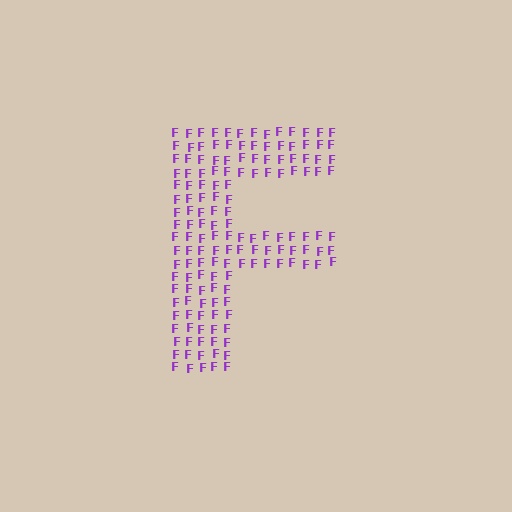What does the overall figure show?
The overall figure shows the letter F.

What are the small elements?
The small elements are letter F's.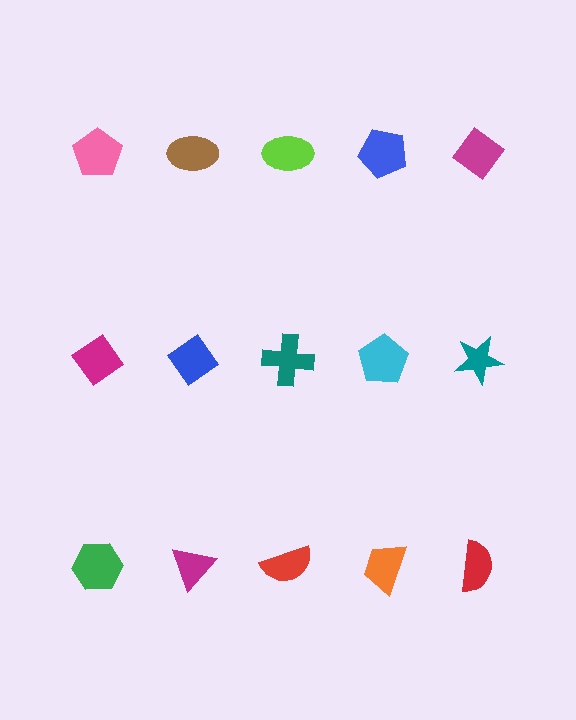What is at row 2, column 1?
A magenta diamond.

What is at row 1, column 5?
A magenta diamond.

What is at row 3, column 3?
A red semicircle.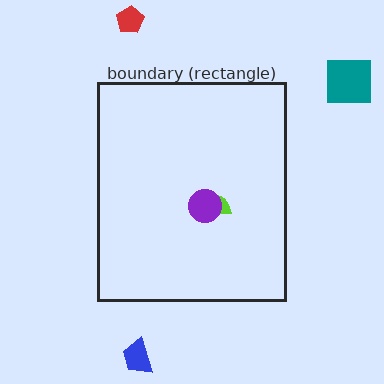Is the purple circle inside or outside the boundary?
Inside.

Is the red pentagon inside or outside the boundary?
Outside.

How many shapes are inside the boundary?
2 inside, 3 outside.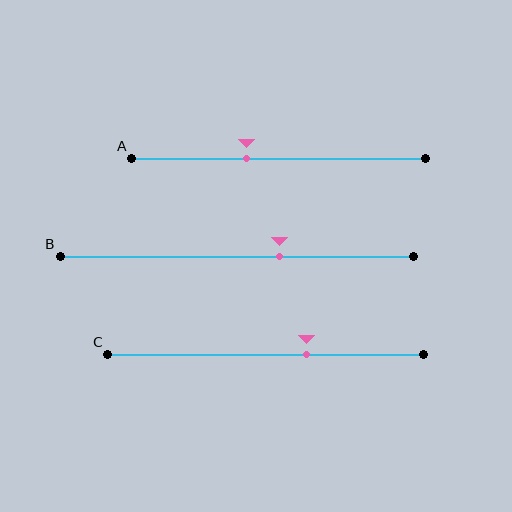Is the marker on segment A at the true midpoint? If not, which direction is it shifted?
No, the marker on segment A is shifted to the left by about 11% of the segment length.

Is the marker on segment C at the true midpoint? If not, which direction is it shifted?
No, the marker on segment C is shifted to the right by about 13% of the segment length.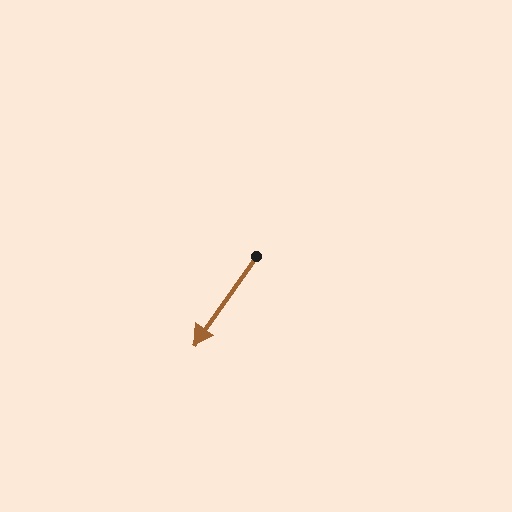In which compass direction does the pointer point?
Southwest.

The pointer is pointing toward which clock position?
Roughly 7 o'clock.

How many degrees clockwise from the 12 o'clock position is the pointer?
Approximately 215 degrees.